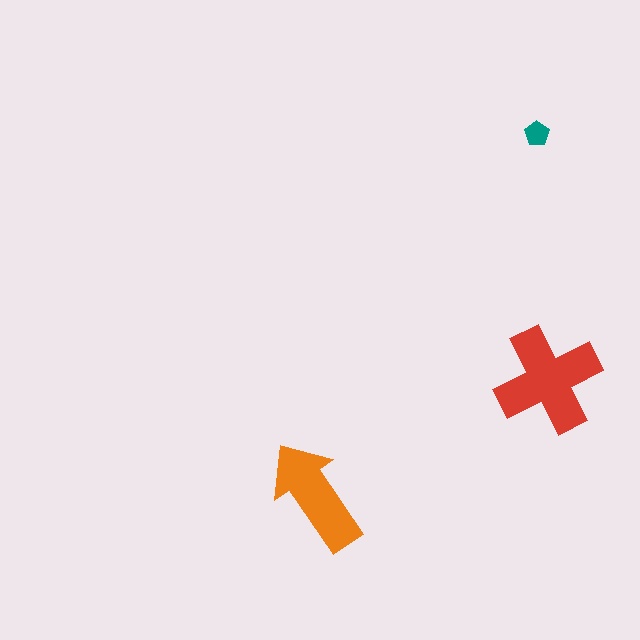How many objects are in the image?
There are 3 objects in the image.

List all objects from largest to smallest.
The red cross, the orange arrow, the teal pentagon.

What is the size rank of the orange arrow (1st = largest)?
2nd.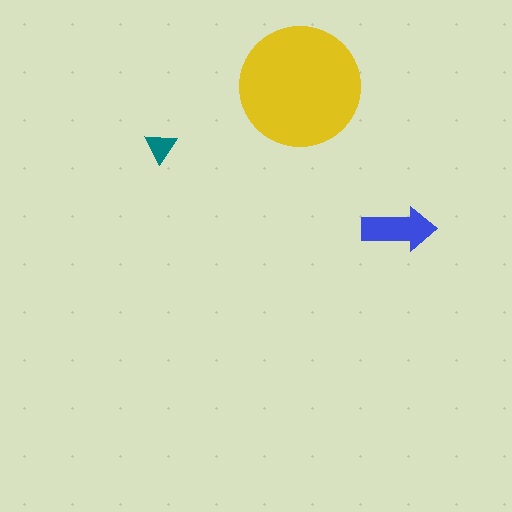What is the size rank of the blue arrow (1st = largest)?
2nd.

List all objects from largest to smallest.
The yellow circle, the blue arrow, the teal triangle.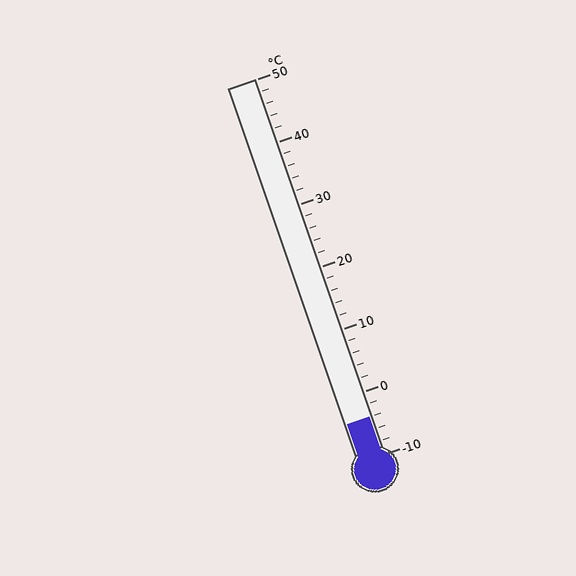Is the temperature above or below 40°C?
The temperature is below 40°C.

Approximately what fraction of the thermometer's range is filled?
The thermometer is filled to approximately 10% of its range.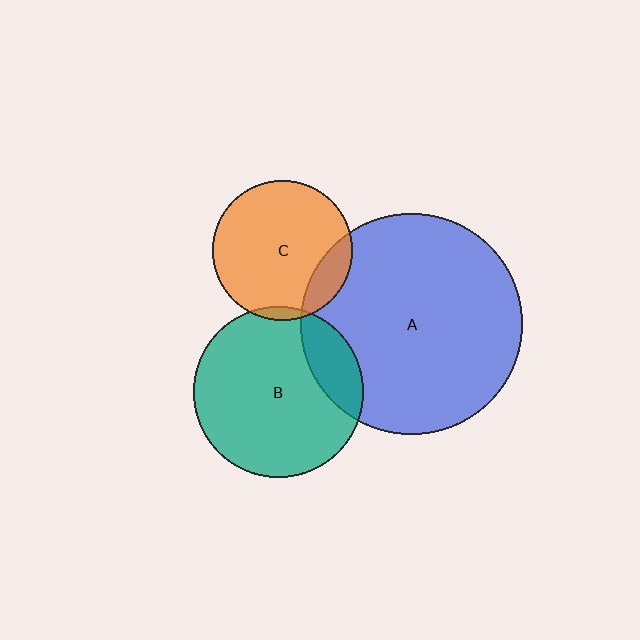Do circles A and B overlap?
Yes.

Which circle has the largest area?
Circle A (blue).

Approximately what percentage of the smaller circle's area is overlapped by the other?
Approximately 20%.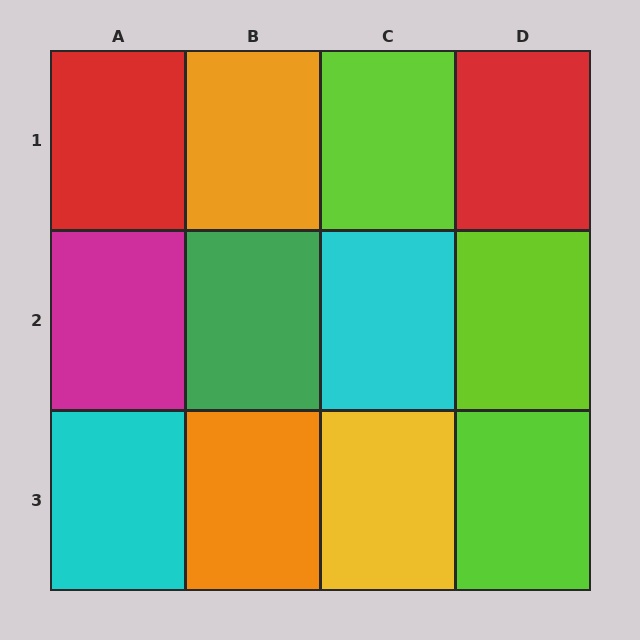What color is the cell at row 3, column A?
Cyan.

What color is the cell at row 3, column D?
Lime.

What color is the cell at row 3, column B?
Orange.